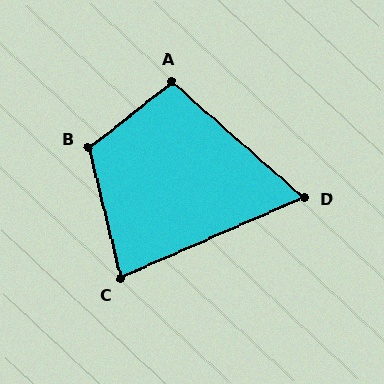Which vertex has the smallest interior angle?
D, at approximately 65 degrees.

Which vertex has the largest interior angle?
B, at approximately 115 degrees.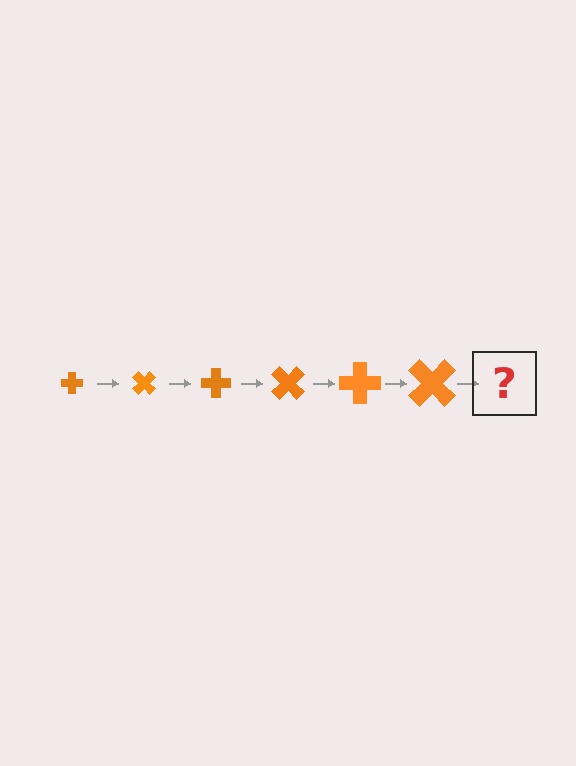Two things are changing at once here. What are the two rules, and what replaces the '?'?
The two rules are that the cross grows larger each step and it rotates 45 degrees each step. The '?' should be a cross, larger than the previous one and rotated 270 degrees from the start.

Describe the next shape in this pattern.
It should be a cross, larger than the previous one and rotated 270 degrees from the start.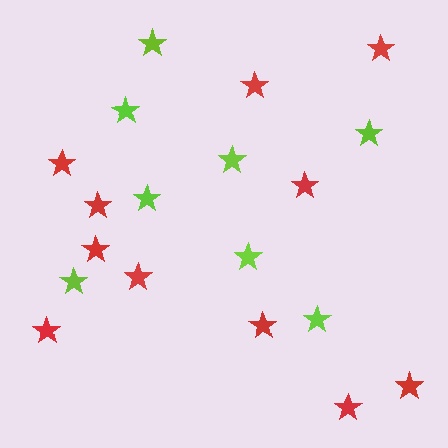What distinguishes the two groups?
There are 2 groups: one group of red stars (11) and one group of lime stars (8).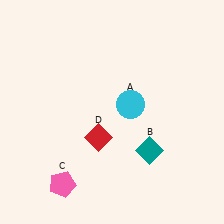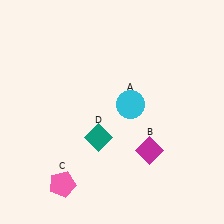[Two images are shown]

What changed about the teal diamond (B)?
In Image 1, B is teal. In Image 2, it changed to magenta.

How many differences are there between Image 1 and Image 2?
There are 2 differences between the two images.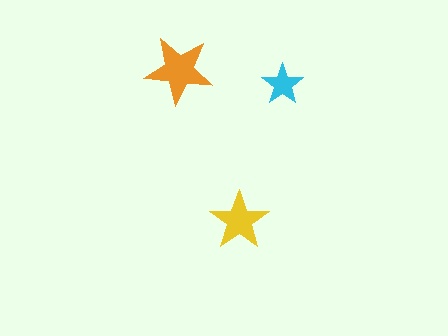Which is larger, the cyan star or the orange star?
The orange one.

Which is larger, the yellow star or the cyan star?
The yellow one.